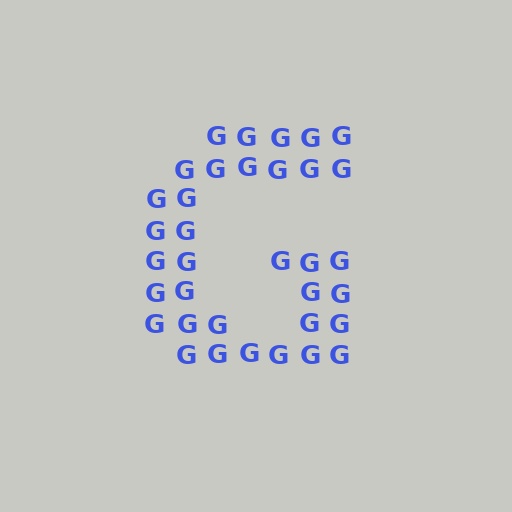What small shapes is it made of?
It is made of small letter G's.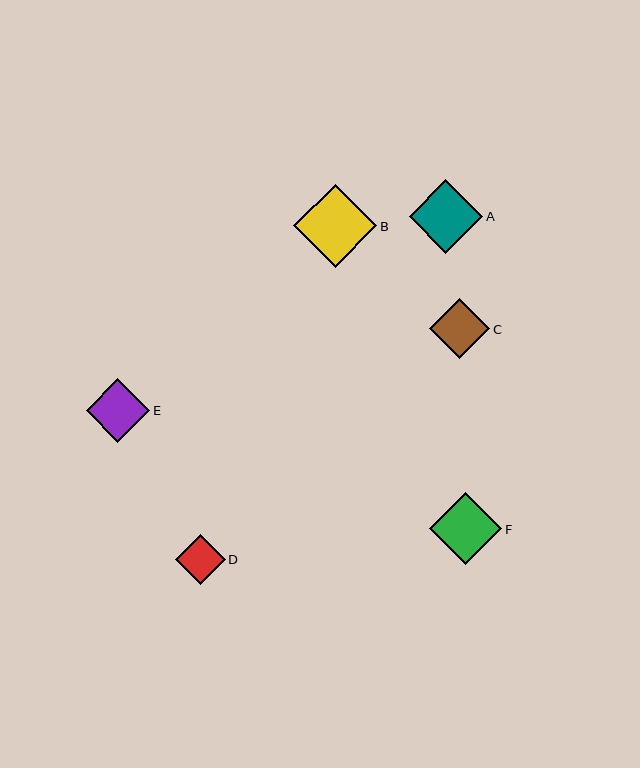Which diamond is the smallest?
Diamond D is the smallest with a size of approximately 50 pixels.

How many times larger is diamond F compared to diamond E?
Diamond F is approximately 1.1 times the size of diamond E.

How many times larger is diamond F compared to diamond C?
Diamond F is approximately 1.2 times the size of diamond C.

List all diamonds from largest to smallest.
From largest to smallest: B, A, F, E, C, D.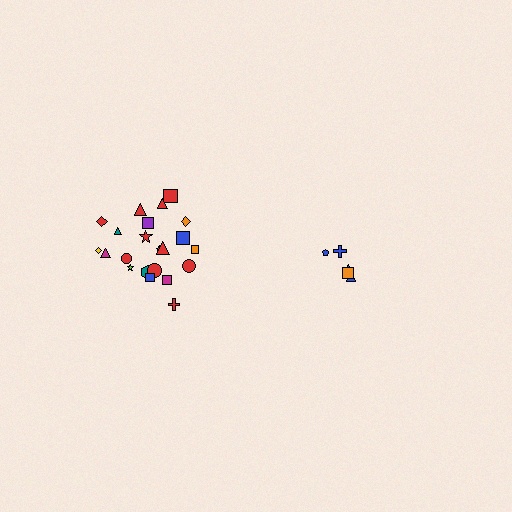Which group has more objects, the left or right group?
The left group.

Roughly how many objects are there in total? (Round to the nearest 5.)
Roughly 25 objects in total.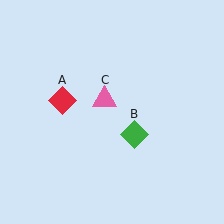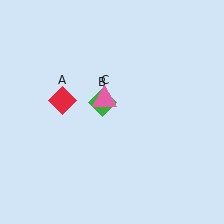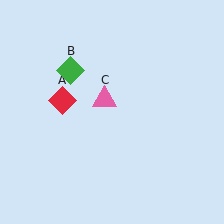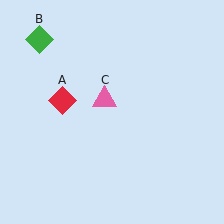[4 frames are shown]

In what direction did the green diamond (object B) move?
The green diamond (object B) moved up and to the left.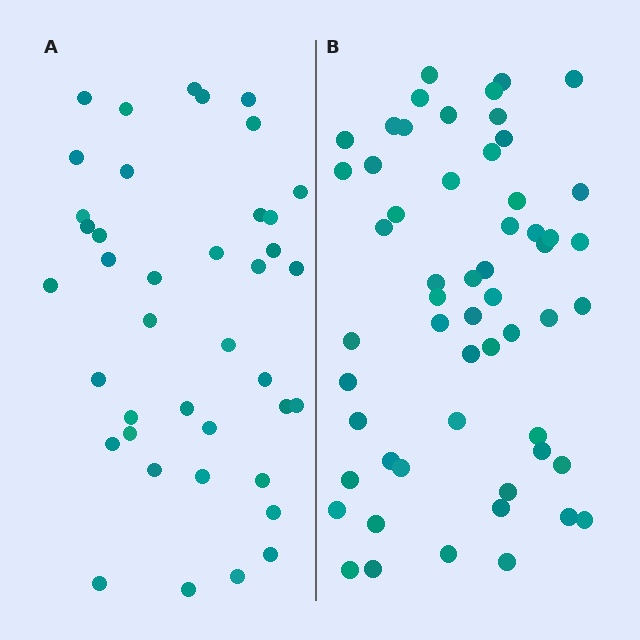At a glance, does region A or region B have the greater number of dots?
Region B (the right region) has more dots.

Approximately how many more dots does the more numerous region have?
Region B has approximately 15 more dots than region A.